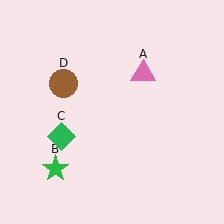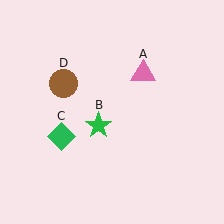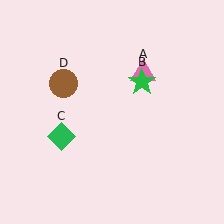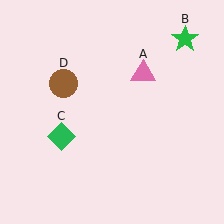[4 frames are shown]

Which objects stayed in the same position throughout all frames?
Pink triangle (object A) and green diamond (object C) and brown circle (object D) remained stationary.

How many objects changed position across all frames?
1 object changed position: green star (object B).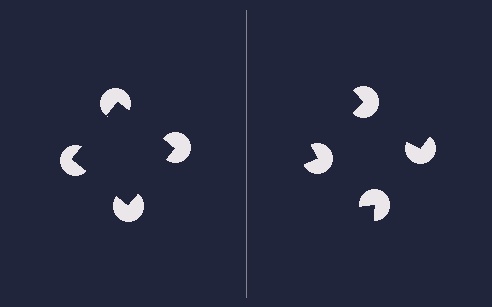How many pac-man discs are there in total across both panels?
8 — 4 on each side.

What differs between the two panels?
The pac-man discs are positioned identically on both sides; only the wedge orientations differ. On the left they align to a square; on the right they are misaligned.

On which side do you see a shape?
An illusory square appears on the left side. On the right side the wedge cuts are rotated, so no coherent shape forms.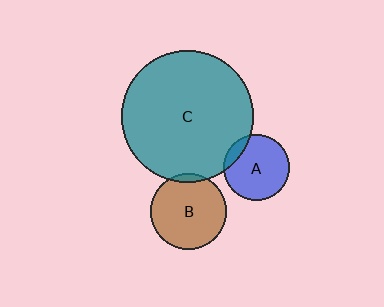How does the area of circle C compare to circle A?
Approximately 4.1 times.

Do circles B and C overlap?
Yes.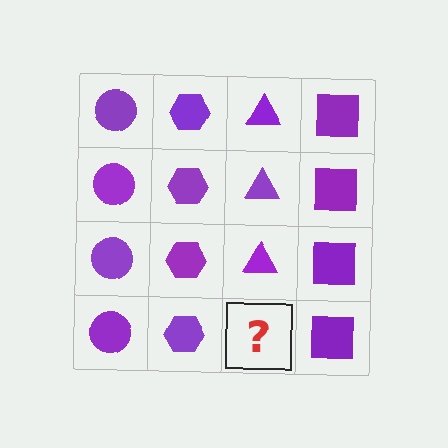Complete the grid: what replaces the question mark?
The question mark should be replaced with a purple triangle.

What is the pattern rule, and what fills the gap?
The rule is that each column has a consistent shape. The gap should be filled with a purple triangle.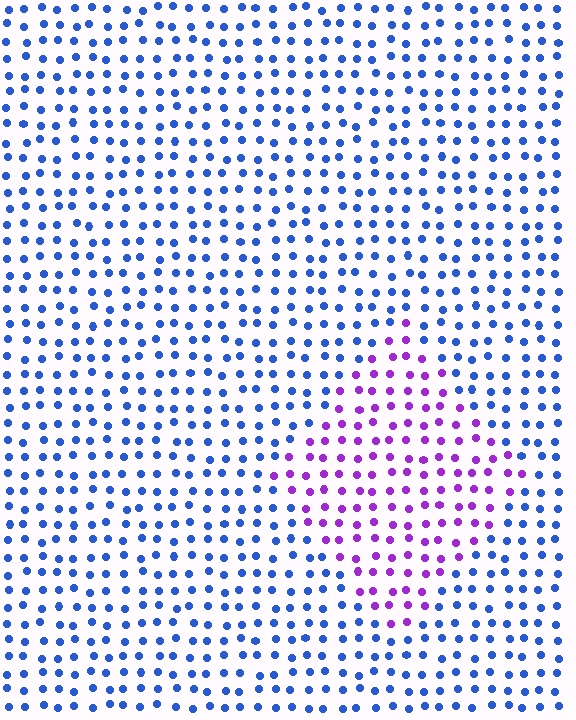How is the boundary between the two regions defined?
The boundary is defined purely by a slight shift in hue (about 61 degrees). Spacing, size, and orientation are identical on both sides.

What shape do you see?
I see a diamond.